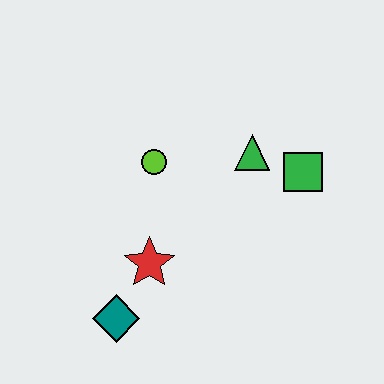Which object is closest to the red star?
The teal diamond is closest to the red star.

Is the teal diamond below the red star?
Yes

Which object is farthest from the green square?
The teal diamond is farthest from the green square.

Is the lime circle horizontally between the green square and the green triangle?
No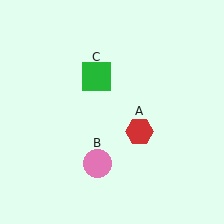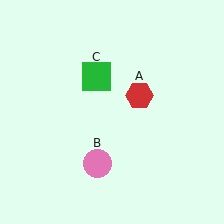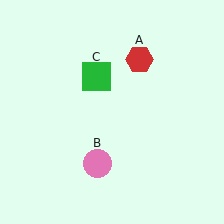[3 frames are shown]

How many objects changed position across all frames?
1 object changed position: red hexagon (object A).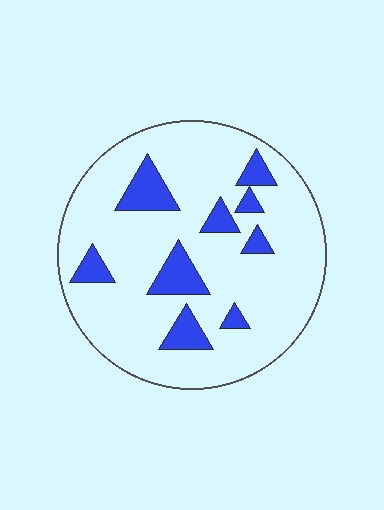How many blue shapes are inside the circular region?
9.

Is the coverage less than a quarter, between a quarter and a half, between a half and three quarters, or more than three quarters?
Less than a quarter.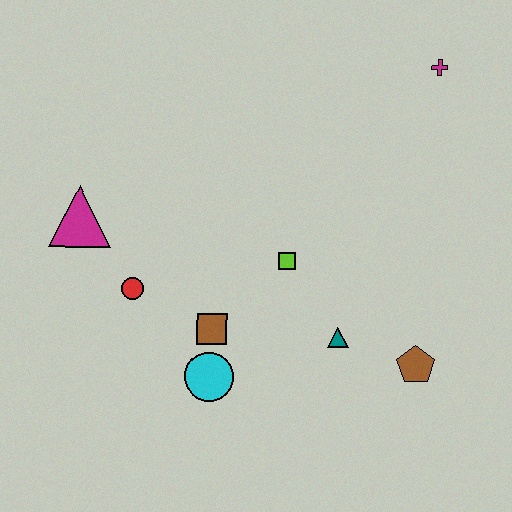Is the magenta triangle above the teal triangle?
Yes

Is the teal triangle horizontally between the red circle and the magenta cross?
Yes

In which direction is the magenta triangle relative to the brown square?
The magenta triangle is to the left of the brown square.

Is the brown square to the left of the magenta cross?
Yes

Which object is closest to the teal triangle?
The brown pentagon is closest to the teal triangle.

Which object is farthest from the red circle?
The magenta cross is farthest from the red circle.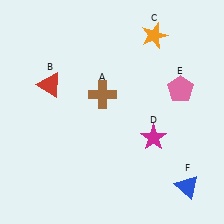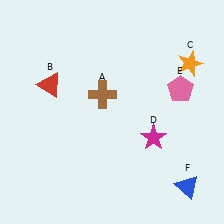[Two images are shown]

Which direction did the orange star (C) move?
The orange star (C) moved right.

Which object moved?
The orange star (C) moved right.